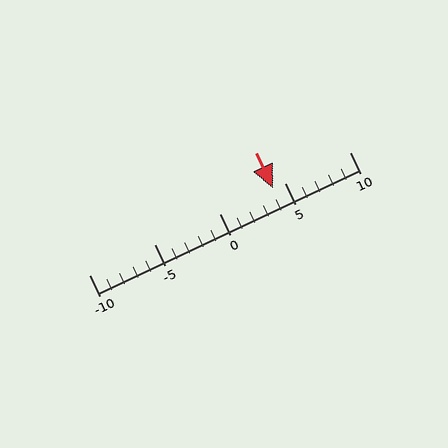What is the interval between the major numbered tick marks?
The major tick marks are spaced 5 units apart.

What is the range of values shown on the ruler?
The ruler shows values from -10 to 10.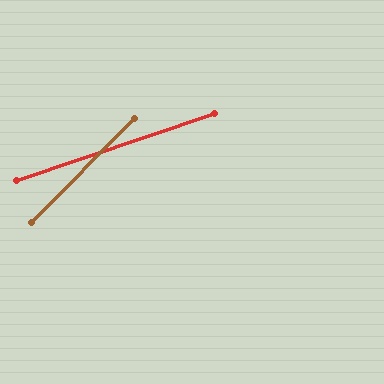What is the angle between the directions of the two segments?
Approximately 26 degrees.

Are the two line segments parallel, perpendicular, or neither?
Neither parallel nor perpendicular — they differ by about 26°.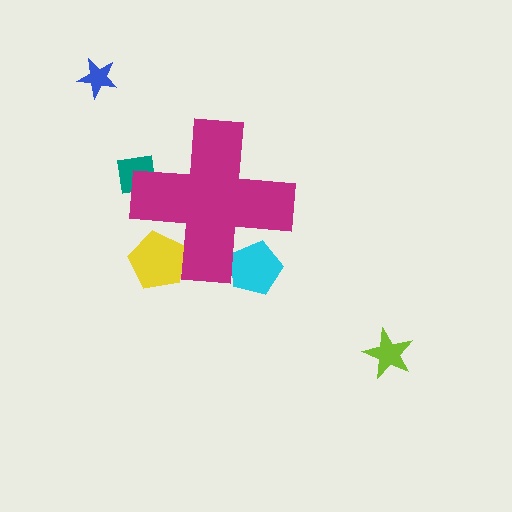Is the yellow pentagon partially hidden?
Yes, the yellow pentagon is partially hidden behind the magenta cross.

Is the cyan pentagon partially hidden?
Yes, the cyan pentagon is partially hidden behind the magenta cross.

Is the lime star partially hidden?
No, the lime star is fully visible.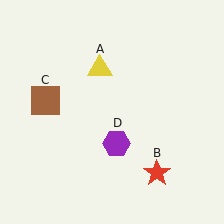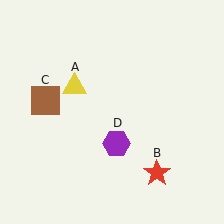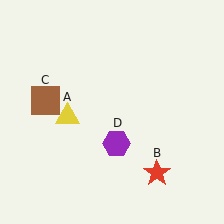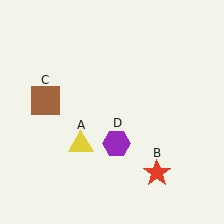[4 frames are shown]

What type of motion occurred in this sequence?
The yellow triangle (object A) rotated counterclockwise around the center of the scene.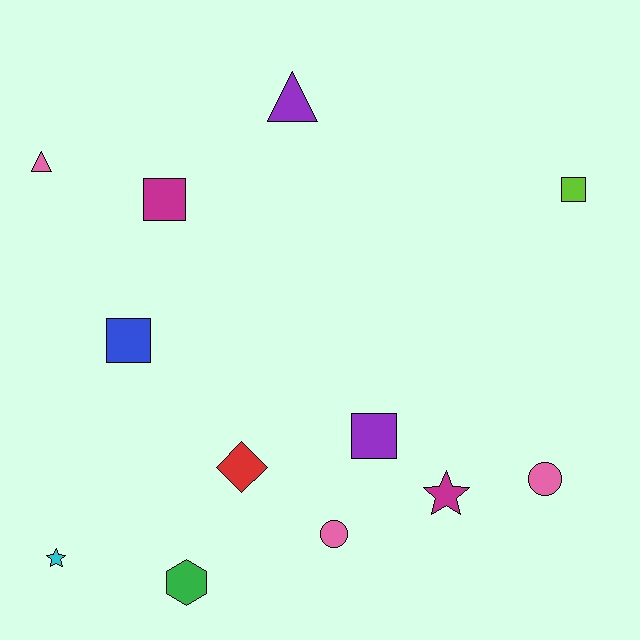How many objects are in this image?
There are 12 objects.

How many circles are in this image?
There are 2 circles.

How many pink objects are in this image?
There are 3 pink objects.